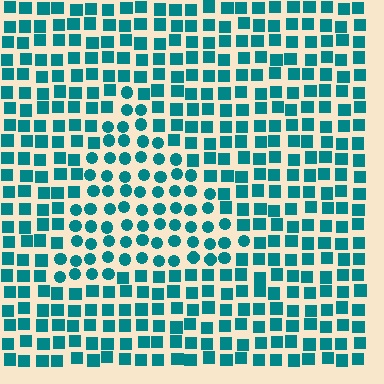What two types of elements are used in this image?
The image uses circles inside the triangle region and squares outside it.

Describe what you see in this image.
The image is filled with small teal elements arranged in a uniform grid. A triangle-shaped region contains circles, while the surrounding area contains squares. The boundary is defined purely by the change in element shape.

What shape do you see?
I see a triangle.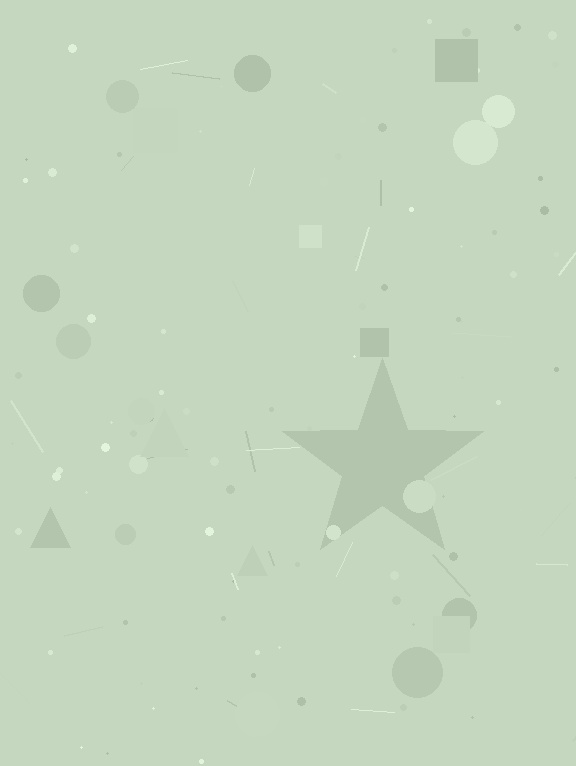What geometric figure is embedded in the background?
A star is embedded in the background.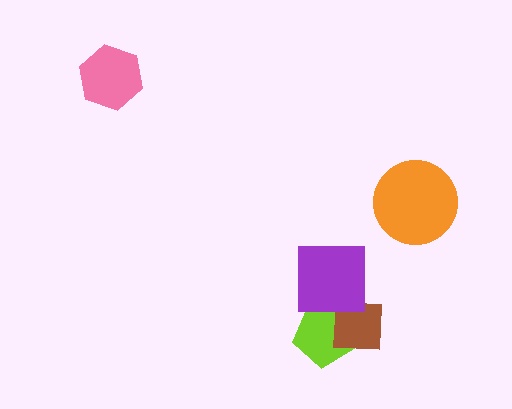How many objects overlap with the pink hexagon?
0 objects overlap with the pink hexagon.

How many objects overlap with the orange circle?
0 objects overlap with the orange circle.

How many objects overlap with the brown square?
2 objects overlap with the brown square.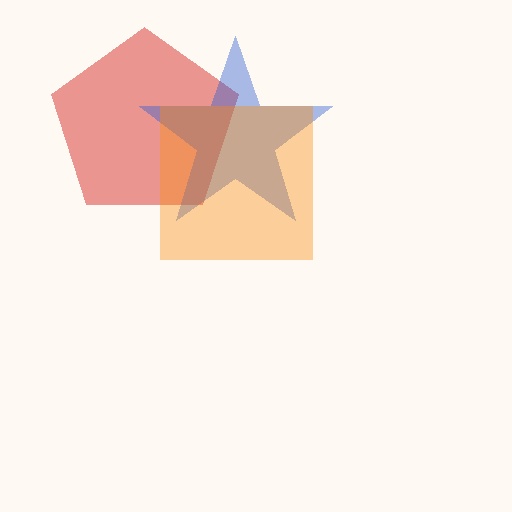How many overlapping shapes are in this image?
There are 3 overlapping shapes in the image.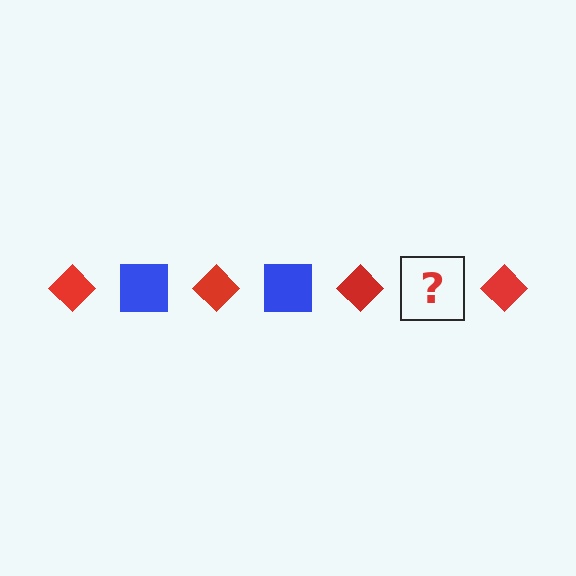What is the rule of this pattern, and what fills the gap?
The rule is that the pattern alternates between red diamond and blue square. The gap should be filled with a blue square.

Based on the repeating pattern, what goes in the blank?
The blank should be a blue square.